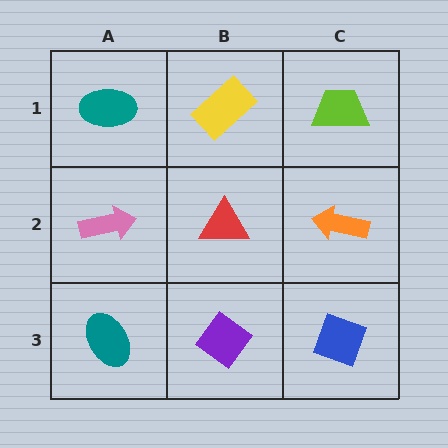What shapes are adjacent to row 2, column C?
A lime trapezoid (row 1, column C), a blue diamond (row 3, column C), a red triangle (row 2, column B).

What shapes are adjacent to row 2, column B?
A yellow rectangle (row 1, column B), a purple diamond (row 3, column B), a pink arrow (row 2, column A), an orange arrow (row 2, column C).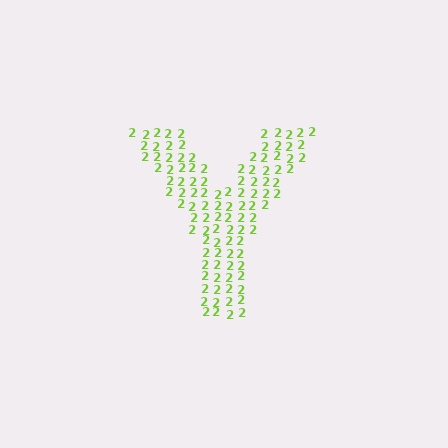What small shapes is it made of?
It is made of small digit 2's.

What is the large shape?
The large shape is the letter Y.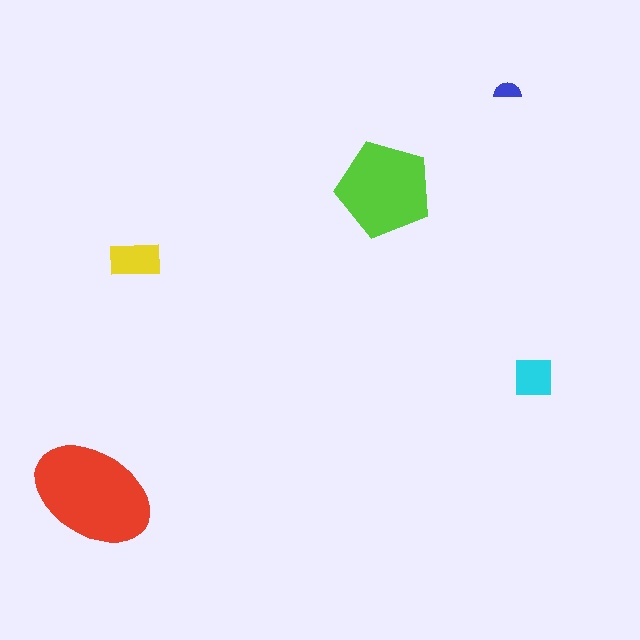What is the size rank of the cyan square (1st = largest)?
4th.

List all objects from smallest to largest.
The blue semicircle, the cyan square, the yellow rectangle, the lime pentagon, the red ellipse.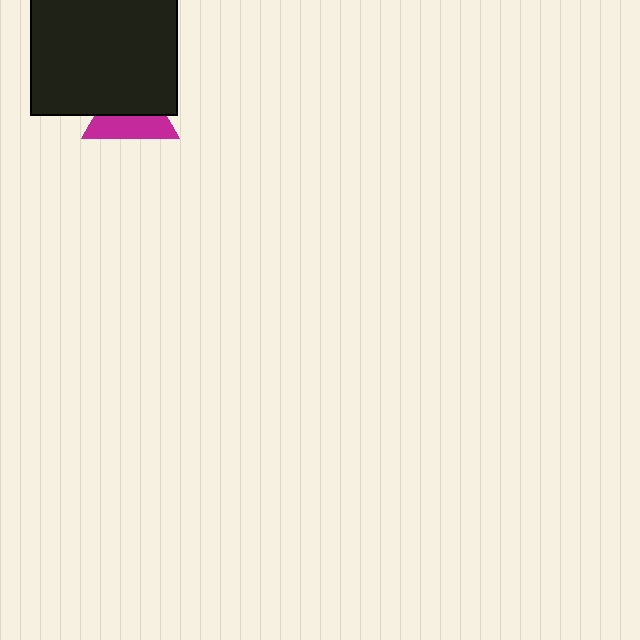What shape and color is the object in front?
The object in front is a black rectangle.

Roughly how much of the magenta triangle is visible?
About half of it is visible (roughly 48%).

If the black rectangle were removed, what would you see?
You would see the complete magenta triangle.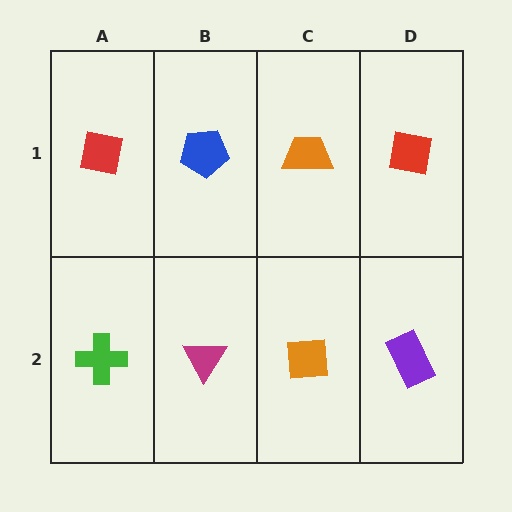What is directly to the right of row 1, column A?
A blue pentagon.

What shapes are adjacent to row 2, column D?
A red square (row 1, column D), an orange square (row 2, column C).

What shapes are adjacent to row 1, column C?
An orange square (row 2, column C), a blue pentagon (row 1, column B), a red square (row 1, column D).